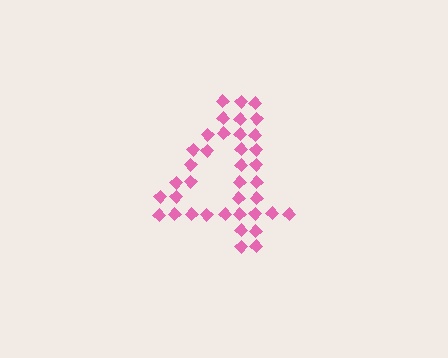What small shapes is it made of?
It is made of small diamonds.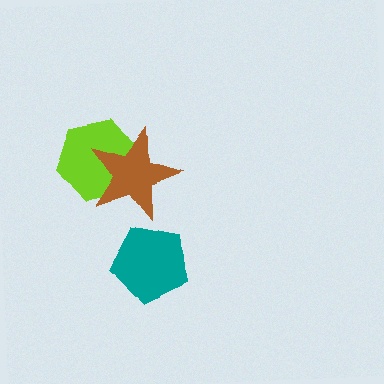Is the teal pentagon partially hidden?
No, no other shape covers it.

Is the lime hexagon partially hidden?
Yes, it is partially covered by another shape.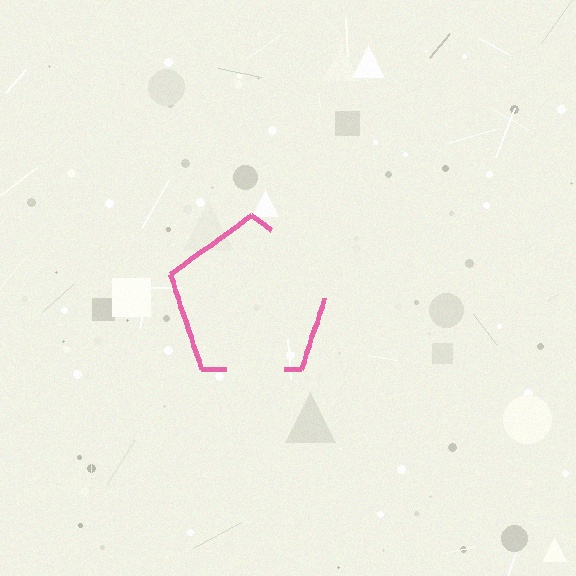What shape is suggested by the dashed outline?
The dashed outline suggests a pentagon.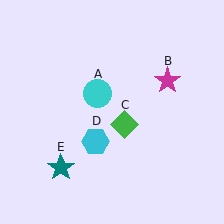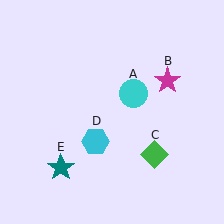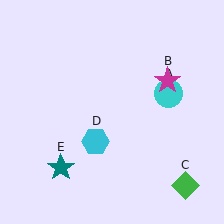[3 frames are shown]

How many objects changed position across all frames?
2 objects changed position: cyan circle (object A), green diamond (object C).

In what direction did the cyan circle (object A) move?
The cyan circle (object A) moved right.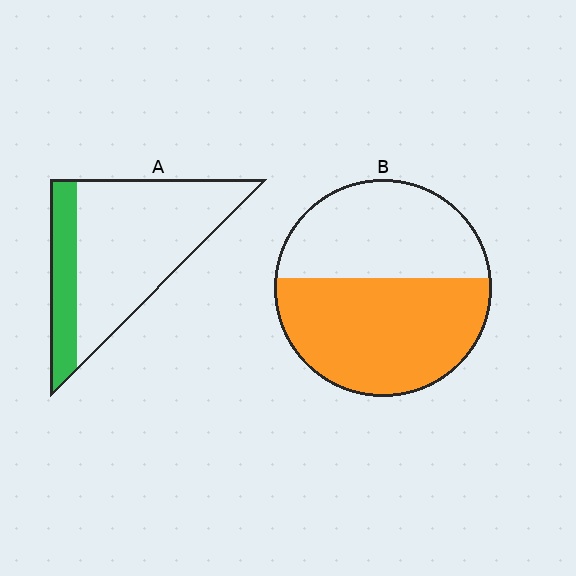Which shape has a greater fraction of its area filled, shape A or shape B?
Shape B.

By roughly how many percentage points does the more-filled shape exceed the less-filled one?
By roughly 35 percentage points (B over A).